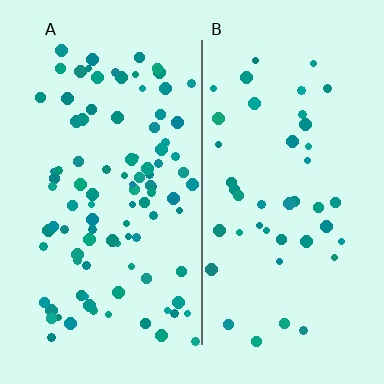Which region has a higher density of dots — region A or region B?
A (the left).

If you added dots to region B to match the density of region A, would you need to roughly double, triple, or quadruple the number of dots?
Approximately double.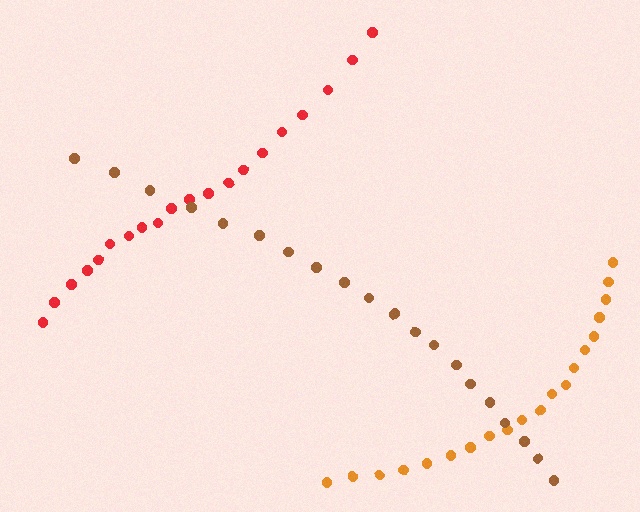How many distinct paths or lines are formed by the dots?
There are 3 distinct paths.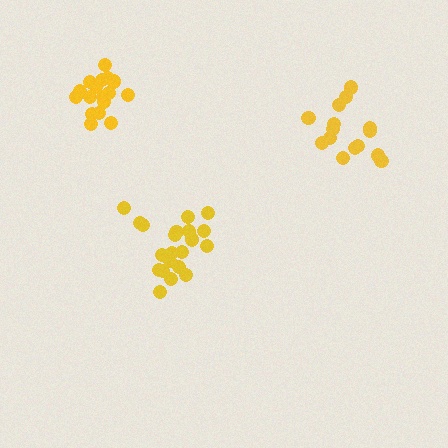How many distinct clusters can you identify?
There are 3 distinct clusters.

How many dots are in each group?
Group 1: 21 dots, Group 2: 16 dots, Group 3: 17 dots (54 total).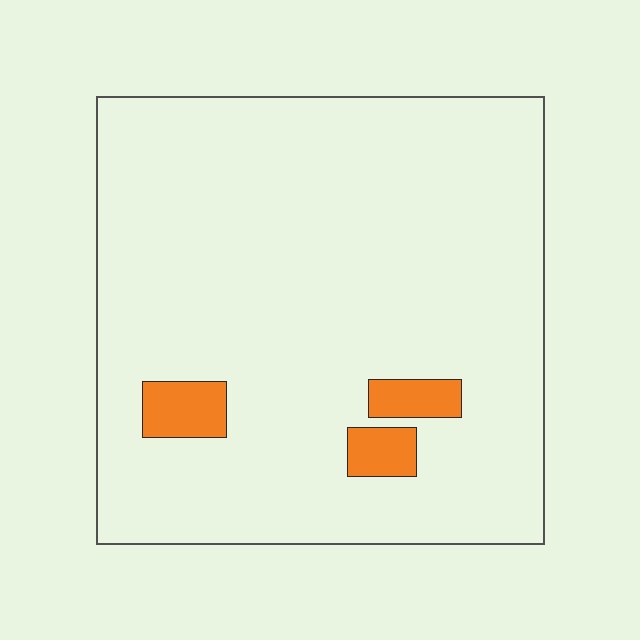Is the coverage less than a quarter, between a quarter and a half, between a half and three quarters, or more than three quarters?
Less than a quarter.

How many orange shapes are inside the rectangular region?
3.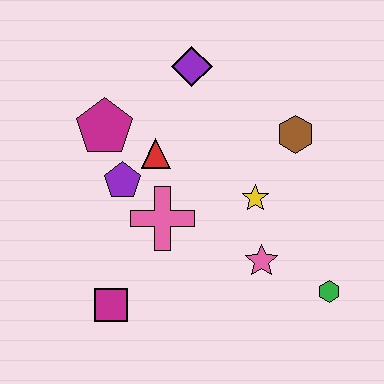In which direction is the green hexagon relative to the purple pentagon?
The green hexagon is to the right of the purple pentagon.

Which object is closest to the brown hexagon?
The yellow star is closest to the brown hexagon.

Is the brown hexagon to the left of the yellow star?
No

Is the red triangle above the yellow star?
Yes